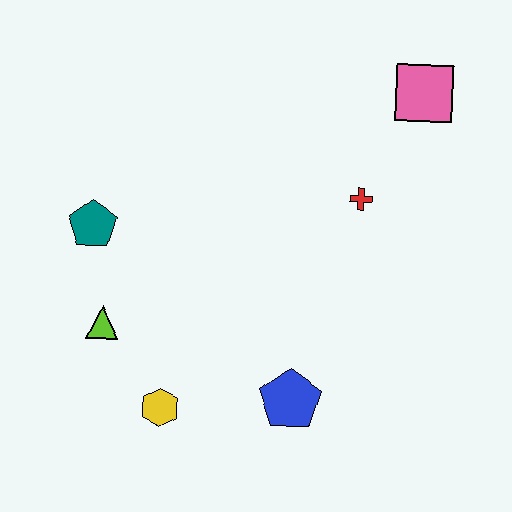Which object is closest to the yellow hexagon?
The lime triangle is closest to the yellow hexagon.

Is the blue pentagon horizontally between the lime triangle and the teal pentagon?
No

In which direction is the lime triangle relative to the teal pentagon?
The lime triangle is below the teal pentagon.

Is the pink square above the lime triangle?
Yes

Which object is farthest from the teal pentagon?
The pink square is farthest from the teal pentagon.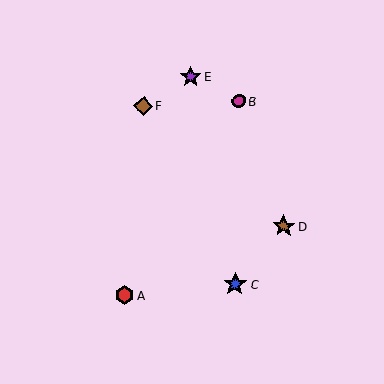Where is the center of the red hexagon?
The center of the red hexagon is at (125, 295).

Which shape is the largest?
The blue star (labeled C) is the largest.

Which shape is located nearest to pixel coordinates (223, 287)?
The blue star (labeled C) at (235, 284) is nearest to that location.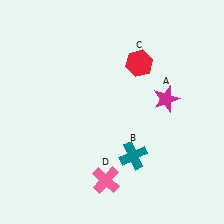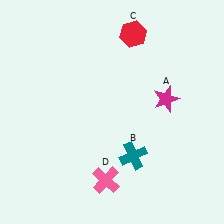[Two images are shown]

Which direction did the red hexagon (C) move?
The red hexagon (C) moved up.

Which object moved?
The red hexagon (C) moved up.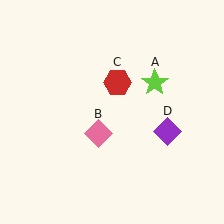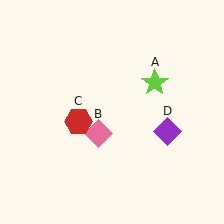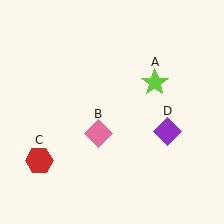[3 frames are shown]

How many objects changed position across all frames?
1 object changed position: red hexagon (object C).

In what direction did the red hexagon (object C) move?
The red hexagon (object C) moved down and to the left.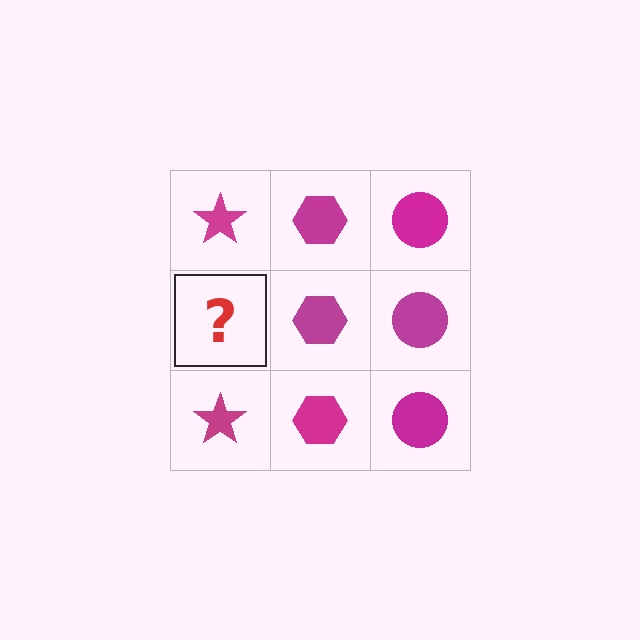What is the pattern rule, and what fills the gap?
The rule is that each column has a consistent shape. The gap should be filled with a magenta star.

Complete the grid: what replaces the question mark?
The question mark should be replaced with a magenta star.